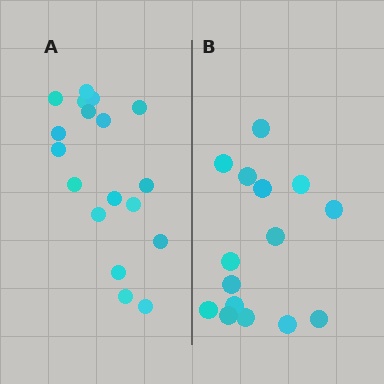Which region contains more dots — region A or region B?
Region A (the left region) has more dots.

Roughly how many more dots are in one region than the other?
Region A has just a few more — roughly 2 or 3 more dots than region B.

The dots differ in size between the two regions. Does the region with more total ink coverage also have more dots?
No. Region B has more total ink coverage because its dots are larger, but region A actually contains more individual dots. Total area can be misleading — the number of items is what matters here.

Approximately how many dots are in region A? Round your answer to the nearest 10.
About 20 dots. (The exact count is 18, which rounds to 20.)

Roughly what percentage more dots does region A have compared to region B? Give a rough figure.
About 20% more.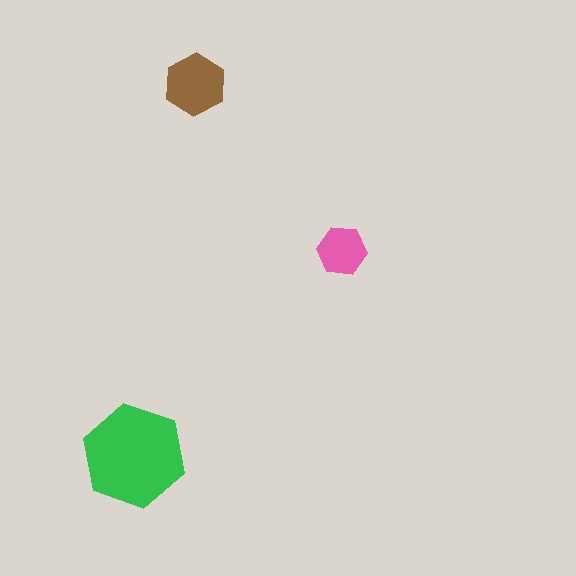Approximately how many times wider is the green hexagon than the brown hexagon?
About 1.5 times wider.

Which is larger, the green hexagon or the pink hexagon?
The green one.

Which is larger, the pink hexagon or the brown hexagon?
The brown one.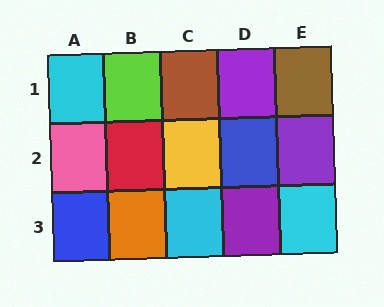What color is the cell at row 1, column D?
Purple.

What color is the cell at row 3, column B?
Orange.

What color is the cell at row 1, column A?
Cyan.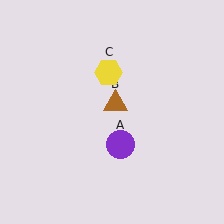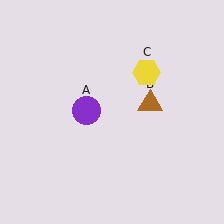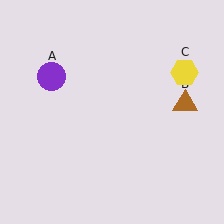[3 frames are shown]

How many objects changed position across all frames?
3 objects changed position: purple circle (object A), brown triangle (object B), yellow hexagon (object C).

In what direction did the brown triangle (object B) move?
The brown triangle (object B) moved right.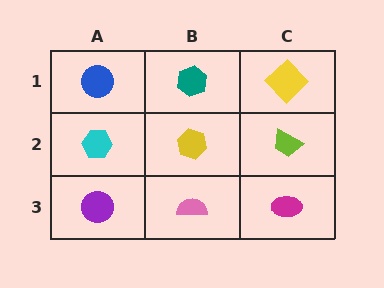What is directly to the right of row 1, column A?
A teal hexagon.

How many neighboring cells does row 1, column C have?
2.